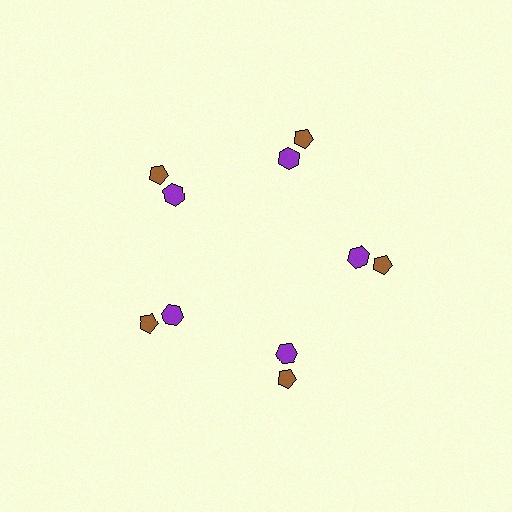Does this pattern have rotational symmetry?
Yes, this pattern has 5-fold rotational symmetry. It looks the same after rotating 72 degrees around the center.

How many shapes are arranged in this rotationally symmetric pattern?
There are 10 shapes, arranged in 5 groups of 2.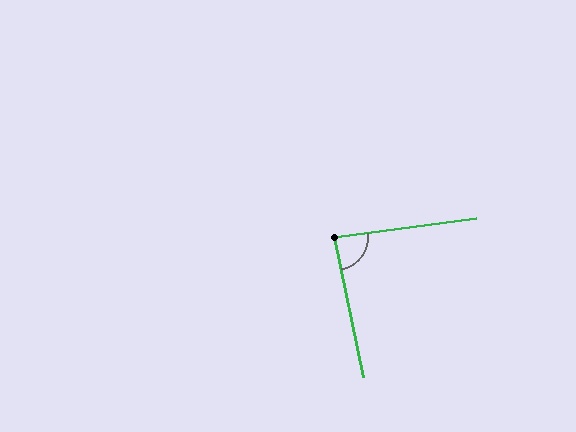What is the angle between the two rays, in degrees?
Approximately 86 degrees.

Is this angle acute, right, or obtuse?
It is approximately a right angle.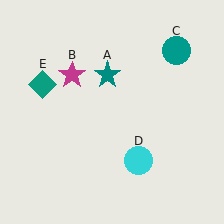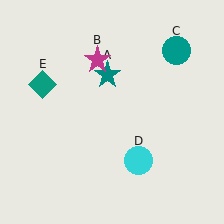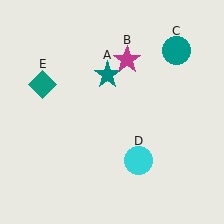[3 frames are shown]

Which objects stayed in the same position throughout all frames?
Teal star (object A) and teal circle (object C) and cyan circle (object D) and teal diamond (object E) remained stationary.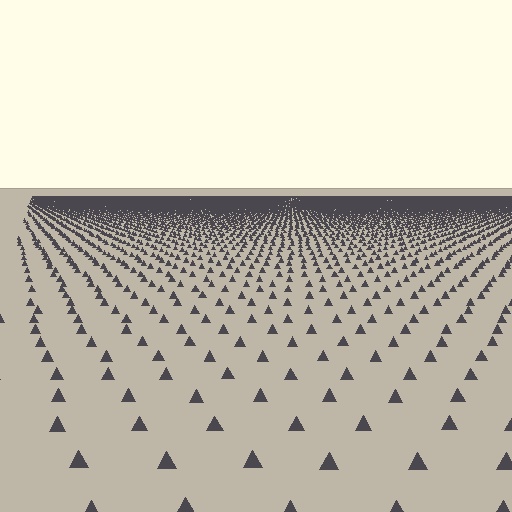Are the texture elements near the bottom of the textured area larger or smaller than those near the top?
Larger. Near the bottom, elements are closer to the viewer and appear at a bigger on-screen size.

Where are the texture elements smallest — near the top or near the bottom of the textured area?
Near the top.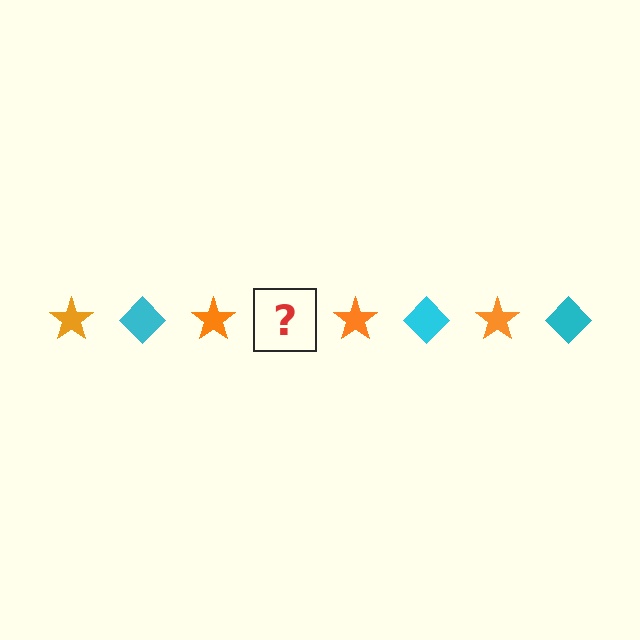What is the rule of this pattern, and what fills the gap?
The rule is that the pattern alternates between orange star and cyan diamond. The gap should be filled with a cyan diamond.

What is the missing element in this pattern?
The missing element is a cyan diamond.